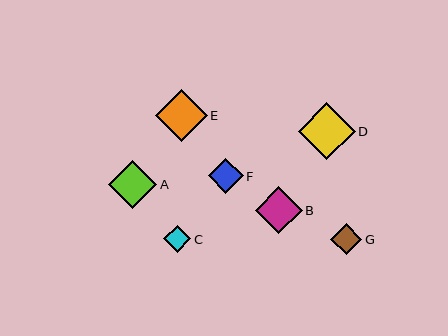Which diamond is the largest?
Diamond D is the largest with a size of approximately 57 pixels.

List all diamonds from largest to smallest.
From largest to smallest: D, E, A, B, F, G, C.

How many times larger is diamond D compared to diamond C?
Diamond D is approximately 2.1 times the size of diamond C.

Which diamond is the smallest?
Diamond C is the smallest with a size of approximately 27 pixels.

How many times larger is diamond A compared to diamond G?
Diamond A is approximately 1.5 times the size of diamond G.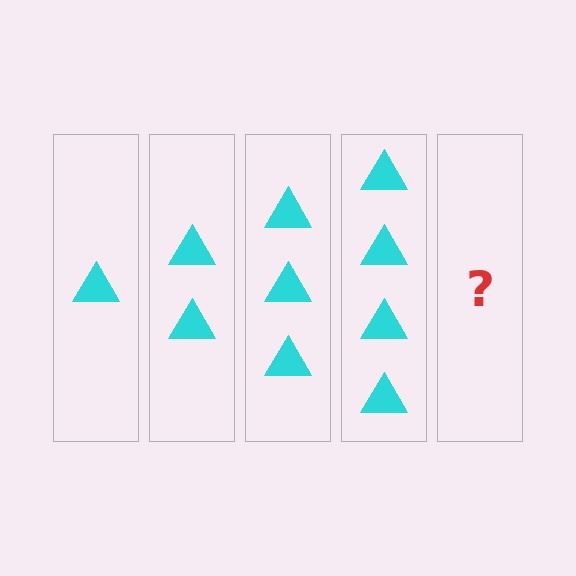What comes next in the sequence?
The next element should be 5 triangles.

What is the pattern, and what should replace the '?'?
The pattern is that each step adds one more triangle. The '?' should be 5 triangles.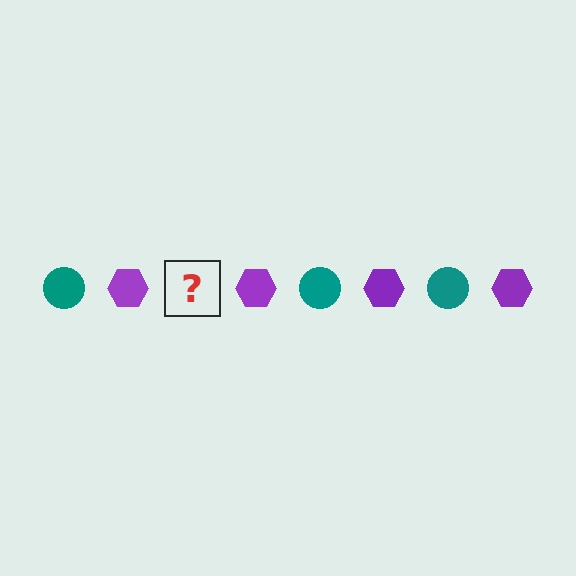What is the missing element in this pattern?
The missing element is a teal circle.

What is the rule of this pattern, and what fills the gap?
The rule is that the pattern alternates between teal circle and purple hexagon. The gap should be filled with a teal circle.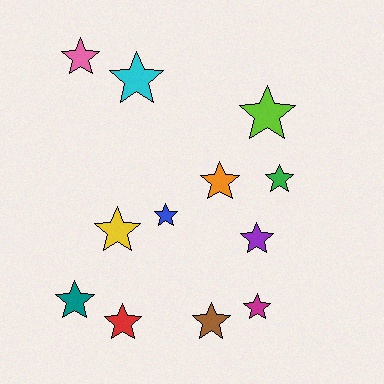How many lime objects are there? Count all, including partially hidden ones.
There is 1 lime object.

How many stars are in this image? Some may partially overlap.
There are 12 stars.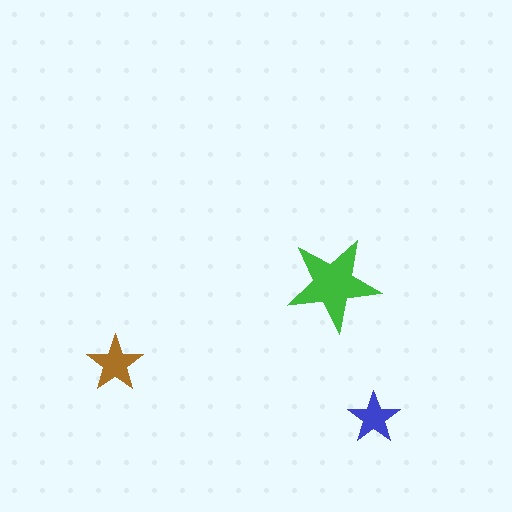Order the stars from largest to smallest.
the green one, the brown one, the blue one.